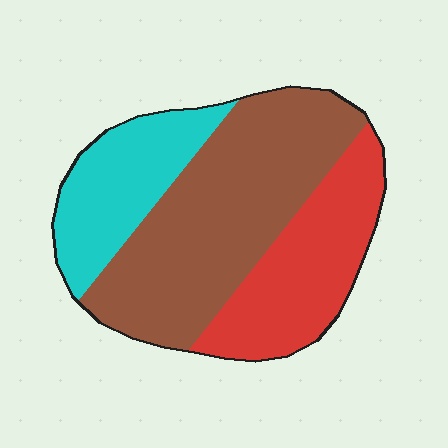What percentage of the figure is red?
Red covers about 30% of the figure.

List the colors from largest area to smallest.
From largest to smallest: brown, red, cyan.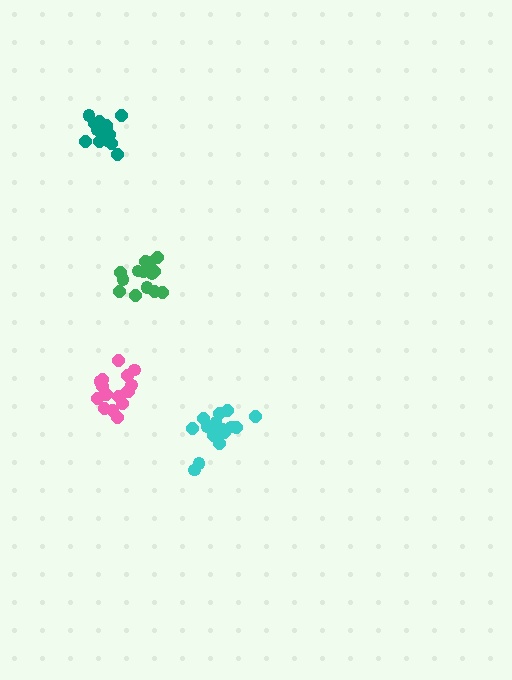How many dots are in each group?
Group 1: 16 dots, Group 2: 15 dots, Group 3: 16 dots, Group 4: 14 dots (61 total).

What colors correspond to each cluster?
The clusters are colored: pink, green, cyan, teal.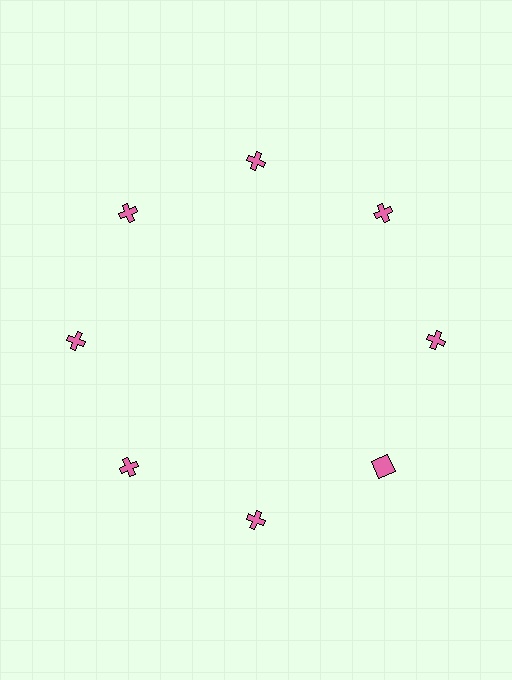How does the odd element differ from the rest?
It has a different shape: square instead of cross.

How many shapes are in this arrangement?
There are 8 shapes arranged in a ring pattern.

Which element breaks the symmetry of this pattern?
The pink square at roughly the 4 o'clock position breaks the symmetry. All other shapes are pink crosses.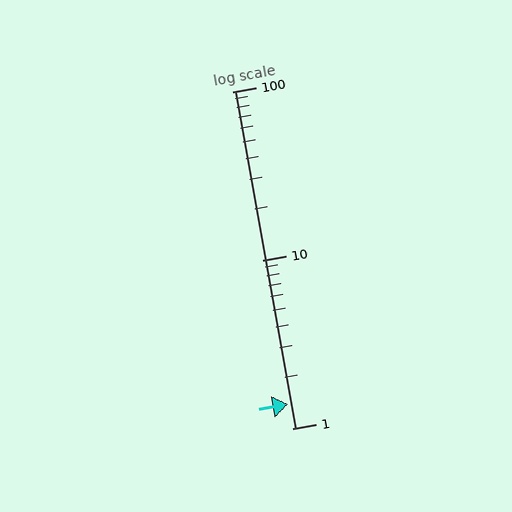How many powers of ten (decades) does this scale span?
The scale spans 2 decades, from 1 to 100.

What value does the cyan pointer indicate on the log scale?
The pointer indicates approximately 1.4.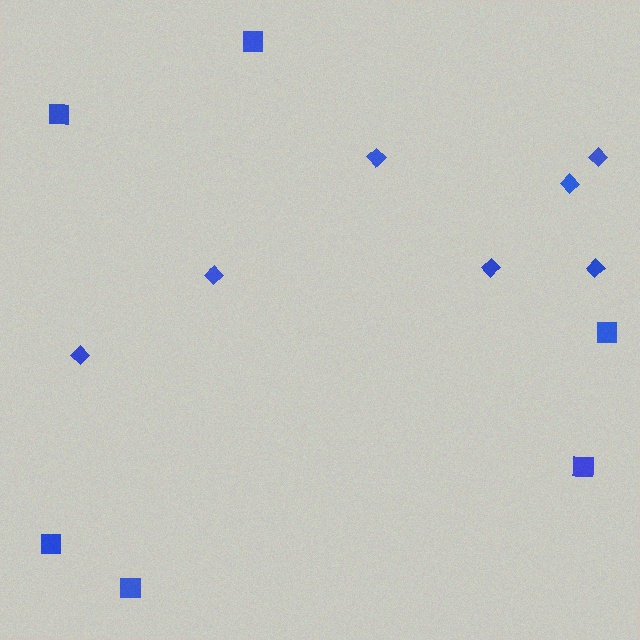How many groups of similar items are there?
There are 2 groups: one group of diamonds (7) and one group of squares (6).